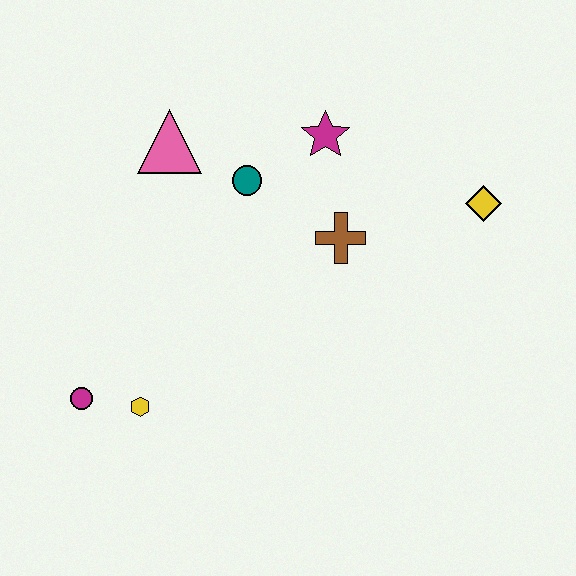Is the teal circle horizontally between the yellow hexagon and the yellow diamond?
Yes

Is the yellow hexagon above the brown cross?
No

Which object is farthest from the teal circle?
The magenta circle is farthest from the teal circle.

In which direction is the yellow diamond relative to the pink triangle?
The yellow diamond is to the right of the pink triangle.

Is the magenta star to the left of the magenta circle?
No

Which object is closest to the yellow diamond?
The brown cross is closest to the yellow diamond.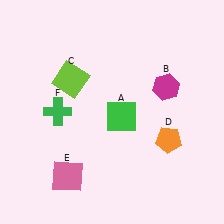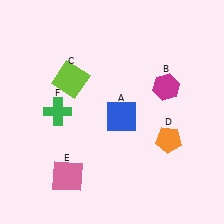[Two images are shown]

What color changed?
The square (A) changed from green in Image 1 to blue in Image 2.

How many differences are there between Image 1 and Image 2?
There is 1 difference between the two images.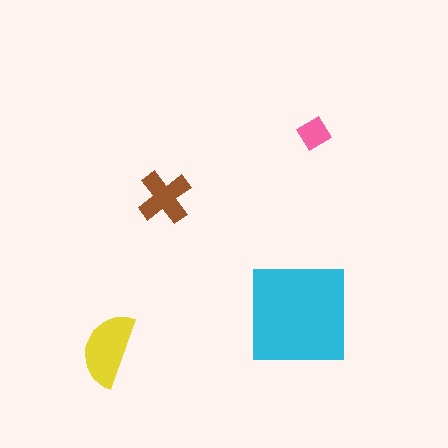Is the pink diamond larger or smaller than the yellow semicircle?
Smaller.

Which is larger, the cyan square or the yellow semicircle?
The cyan square.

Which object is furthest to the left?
The yellow semicircle is leftmost.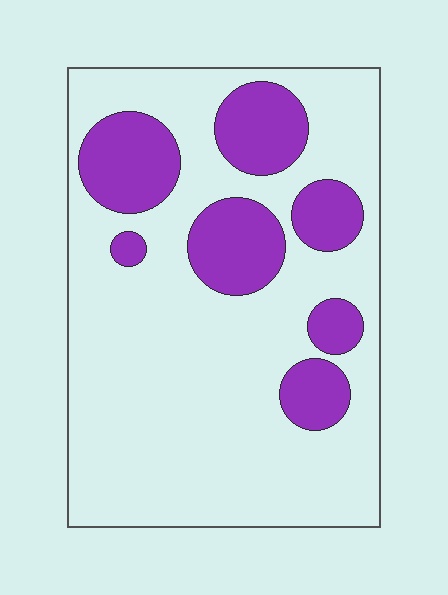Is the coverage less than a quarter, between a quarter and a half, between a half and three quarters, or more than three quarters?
Less than a quarter.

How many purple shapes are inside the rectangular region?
7.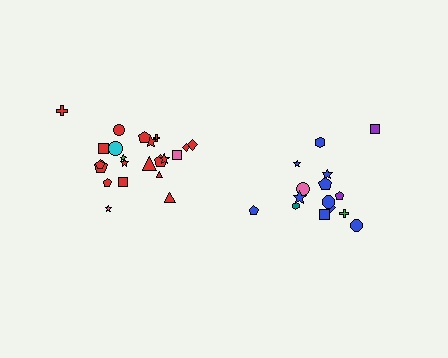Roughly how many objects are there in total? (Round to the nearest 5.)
Roughly 35 objects in total.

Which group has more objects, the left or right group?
The left group.